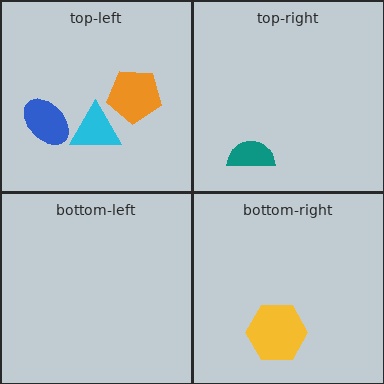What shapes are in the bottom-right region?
The yellow hexagon.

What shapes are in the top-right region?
The teal semicircle.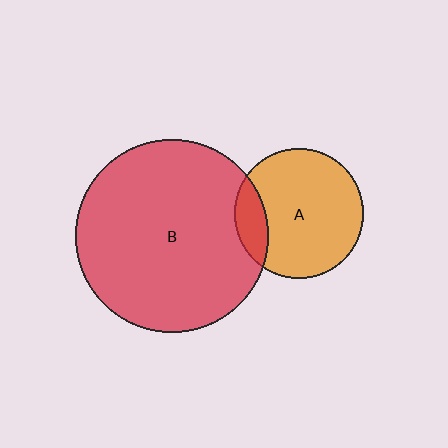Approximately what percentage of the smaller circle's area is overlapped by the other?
Approximately 15%.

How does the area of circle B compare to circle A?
Approximately 2.2 times.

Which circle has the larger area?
Circle B (red).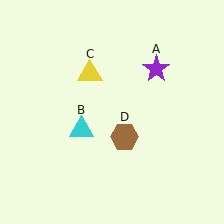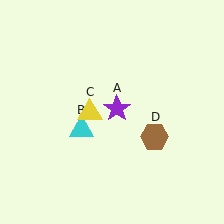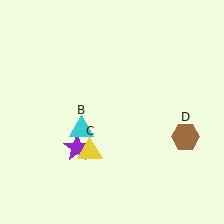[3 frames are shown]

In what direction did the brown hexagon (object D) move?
The brown hexagon (object D) moved right.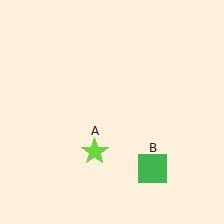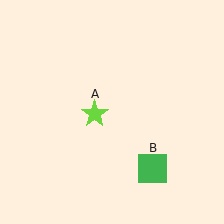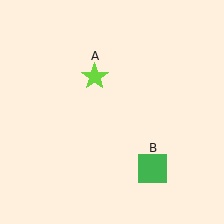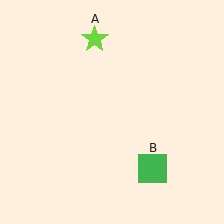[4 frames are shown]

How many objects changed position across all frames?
1 object changed position: lime star (object A).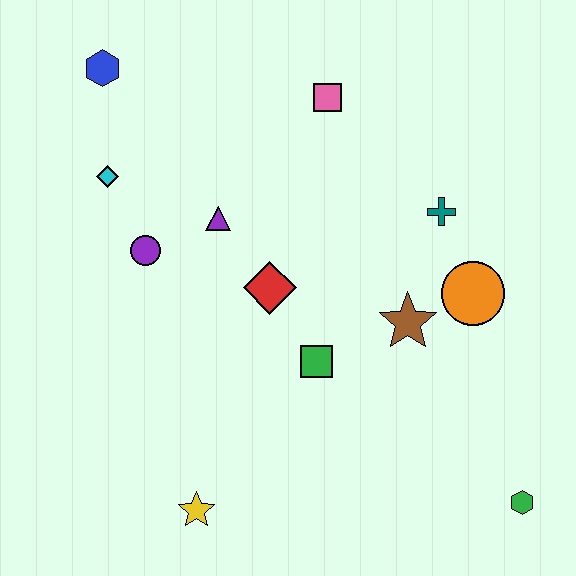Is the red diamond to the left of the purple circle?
No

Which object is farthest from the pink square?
The green hexagon is farthest from the pink square.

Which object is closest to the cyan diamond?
The purple circle is closest to the cyan diamond.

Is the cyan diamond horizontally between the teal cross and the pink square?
No